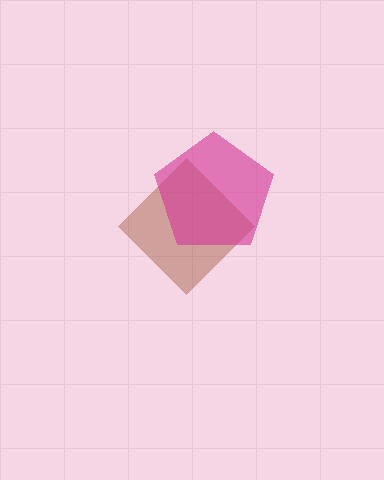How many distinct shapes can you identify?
There are 2 distinct shapes: a brown diamond, a magenta pentagon.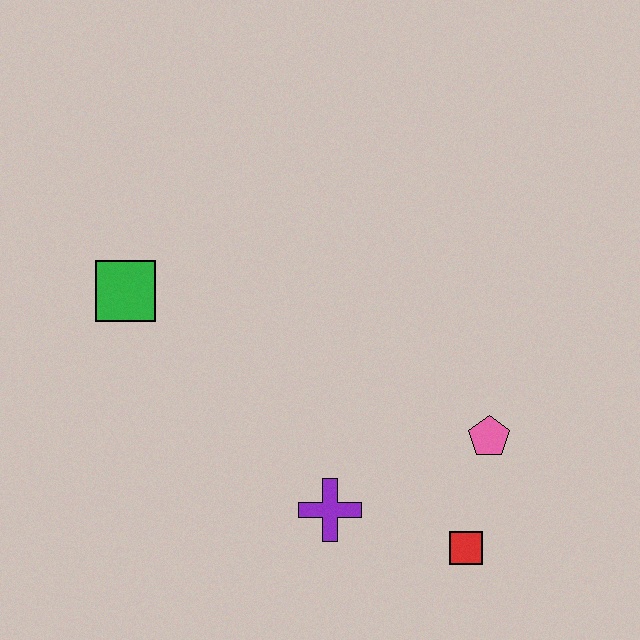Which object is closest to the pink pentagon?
The red square is closest to the pink pentagon.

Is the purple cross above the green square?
No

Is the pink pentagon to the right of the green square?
Yes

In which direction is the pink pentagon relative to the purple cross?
The pink pentagon is to the right of the purple cross.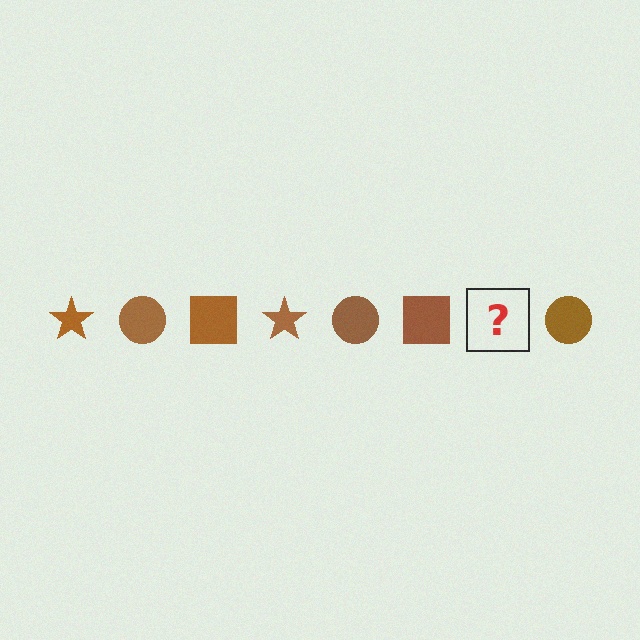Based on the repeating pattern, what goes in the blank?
The blank should be a brown star.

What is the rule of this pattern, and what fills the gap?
The rule is that the pattern cycles through star, circle, square shapes in brown. The gap should be filled with a brown star.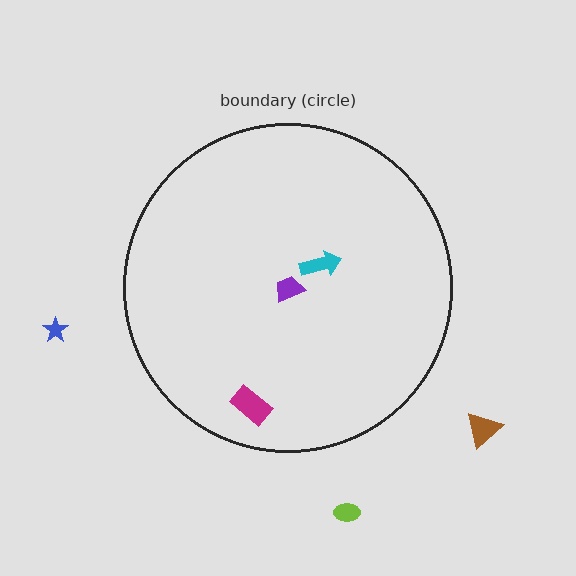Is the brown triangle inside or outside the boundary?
Outside.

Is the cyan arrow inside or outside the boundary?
Inside.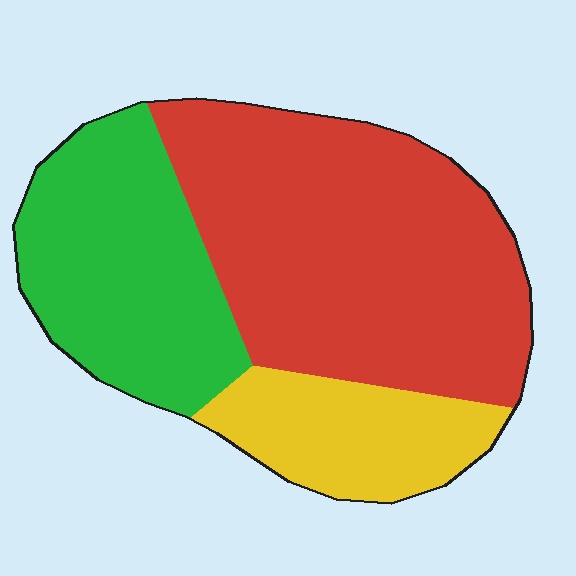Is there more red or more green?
Red.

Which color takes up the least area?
Yellow, at roughly 20%.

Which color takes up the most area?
Red, at roughly 50%.